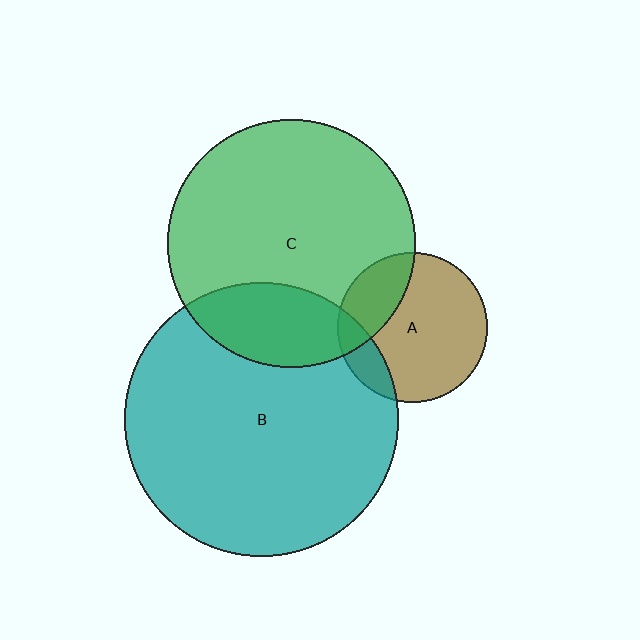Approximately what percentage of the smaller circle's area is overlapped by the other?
Approximately 25%.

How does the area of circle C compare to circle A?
Approximately 2.7 times.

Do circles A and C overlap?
Yes.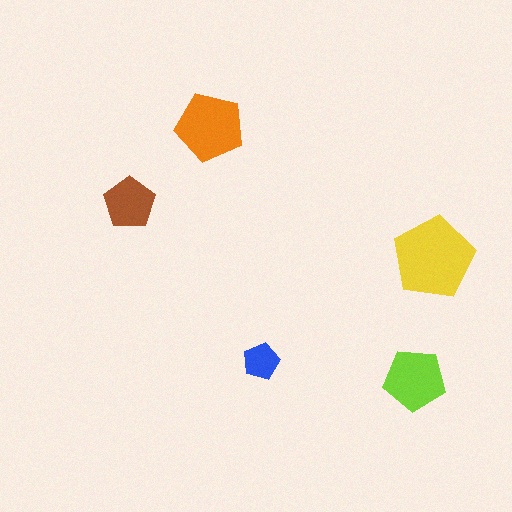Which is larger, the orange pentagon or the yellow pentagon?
The yellow one.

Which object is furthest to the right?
The yellow pentagon is rightmost.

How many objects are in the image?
There are 5 objects in the image.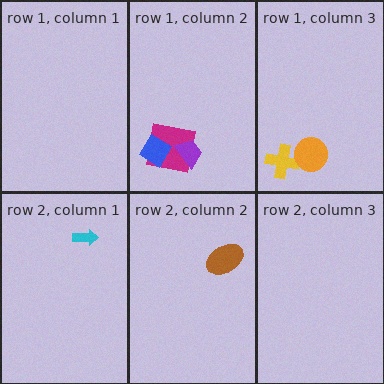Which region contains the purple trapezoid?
The row 1, column 2 region.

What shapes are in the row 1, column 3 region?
The yellow cross, the orange circle.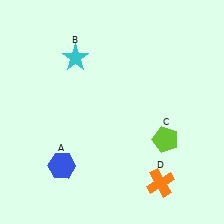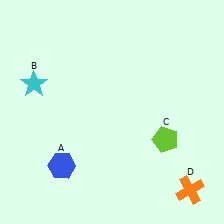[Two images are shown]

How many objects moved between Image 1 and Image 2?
2 objects moved between the two images.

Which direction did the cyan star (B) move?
The cyan star (B) moved left.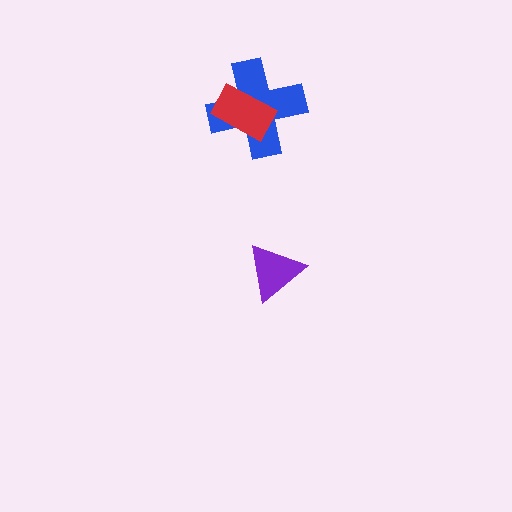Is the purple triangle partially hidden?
No, no other shape covers it.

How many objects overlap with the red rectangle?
1 object overlaps with the red rectangle.